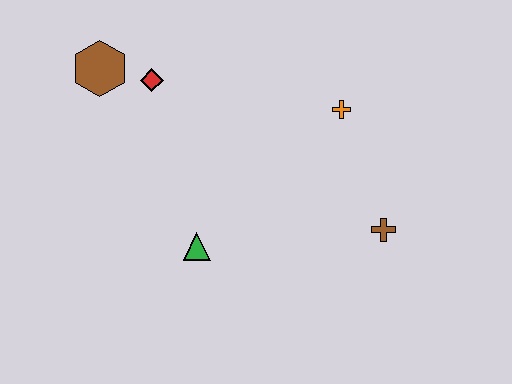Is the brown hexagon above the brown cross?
Yes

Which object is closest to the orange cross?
The brown cross is closest to the orange cross.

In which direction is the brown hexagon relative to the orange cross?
The brown hexagon is to the left of the orange cross.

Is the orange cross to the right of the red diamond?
Yes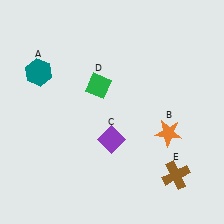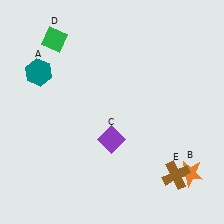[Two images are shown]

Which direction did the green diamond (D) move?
The green diamond (D) moved up.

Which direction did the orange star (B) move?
The orange star (B) moved down.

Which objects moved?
The objects that moved are: the orange star (B), the green diamond (D).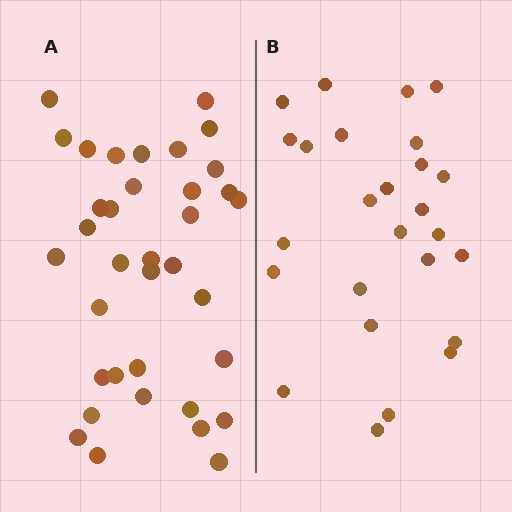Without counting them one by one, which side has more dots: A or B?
Region A (the left region) has more dots.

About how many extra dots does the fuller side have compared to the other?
Region A has roughly 10 or so more dots than region B.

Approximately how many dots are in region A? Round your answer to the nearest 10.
About 40 dots. (The exact count is 36, which rounds to 40.)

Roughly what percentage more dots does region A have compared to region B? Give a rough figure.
About 40% more.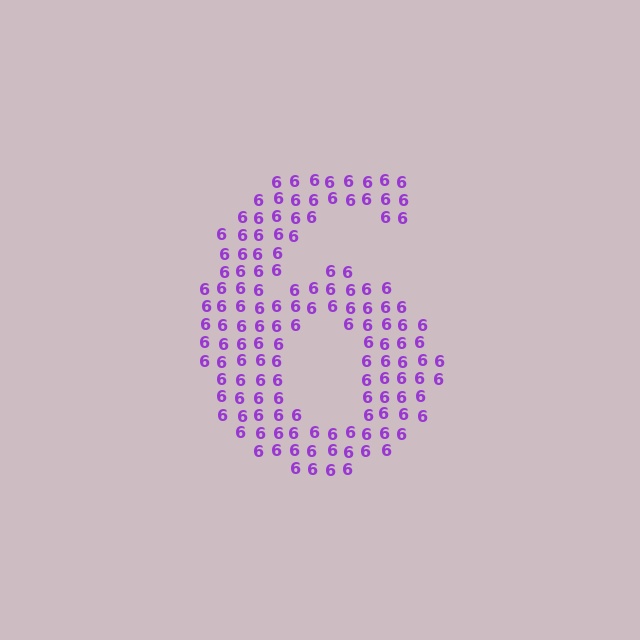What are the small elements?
The small elements are digit 6's.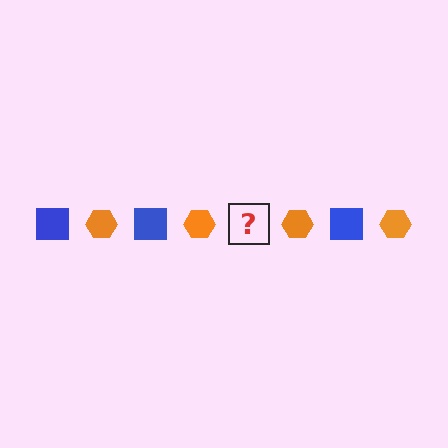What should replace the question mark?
The question mark should be replaced with a blue square.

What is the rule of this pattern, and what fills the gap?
The rule is that the pattern alternates between blue square and orange hexagon. The gap should be filled with a blue square.